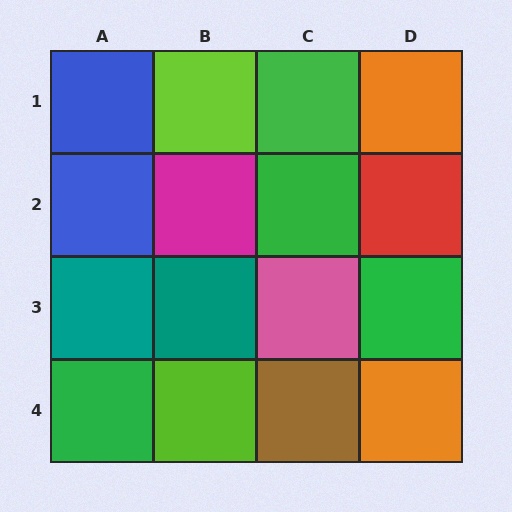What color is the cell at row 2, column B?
Magenta.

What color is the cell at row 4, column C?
Brown.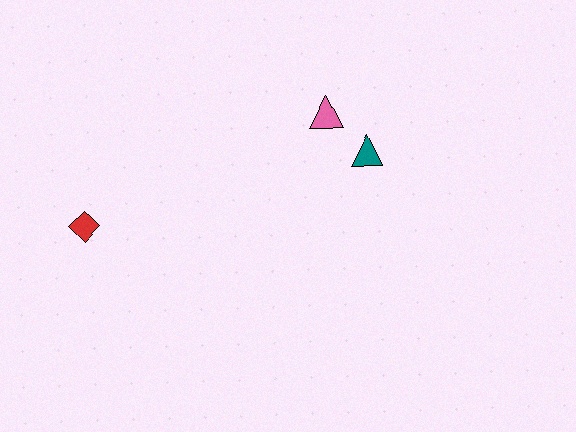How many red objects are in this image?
There is 1 red object.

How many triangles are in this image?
There are 2 triangles.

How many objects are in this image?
There are 3 objects.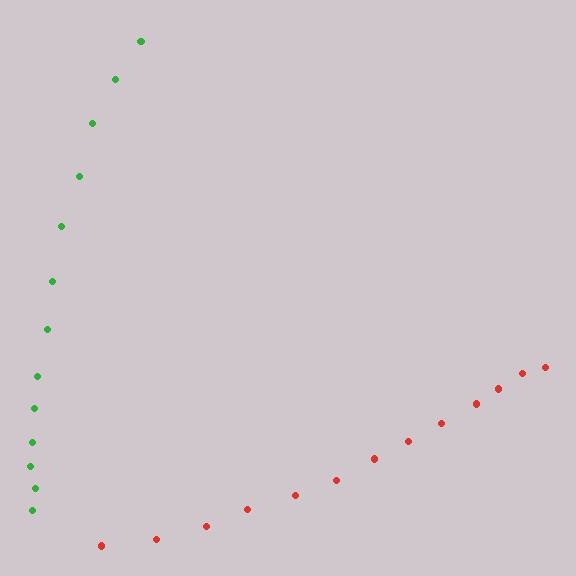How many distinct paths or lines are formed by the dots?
There are 2 distinct paths.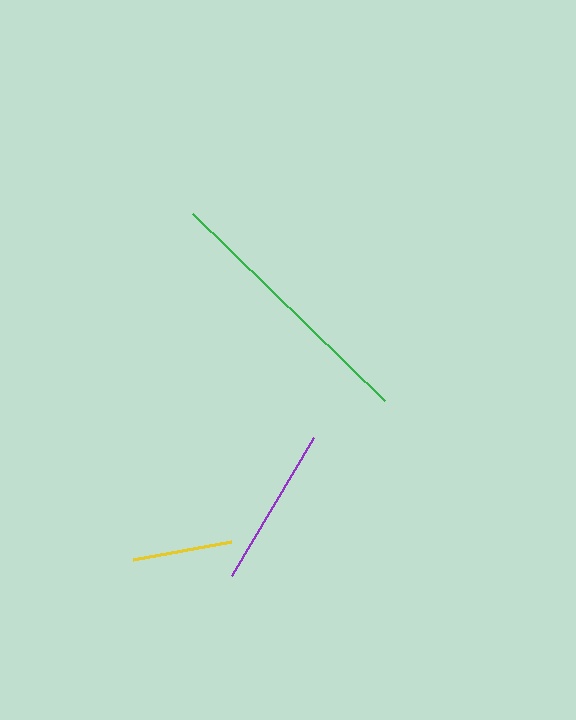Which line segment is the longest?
The green line is the longest at approximately 267 pixels.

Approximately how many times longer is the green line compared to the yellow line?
The green line is approximately 2.7 times the length of the yellow line.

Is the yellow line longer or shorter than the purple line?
The purple line is longer than the yellow line.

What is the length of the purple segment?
The purple segment is approximately 160 pixels long.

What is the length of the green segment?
The green segment is approximately 267 pixels long.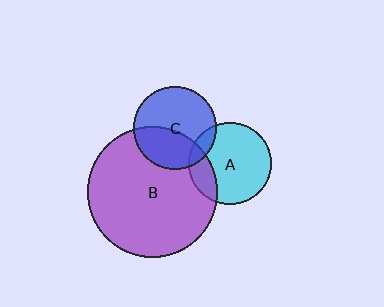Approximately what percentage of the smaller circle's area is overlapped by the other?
Approximately 10%.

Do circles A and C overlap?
Yes.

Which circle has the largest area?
Circle B (purple).